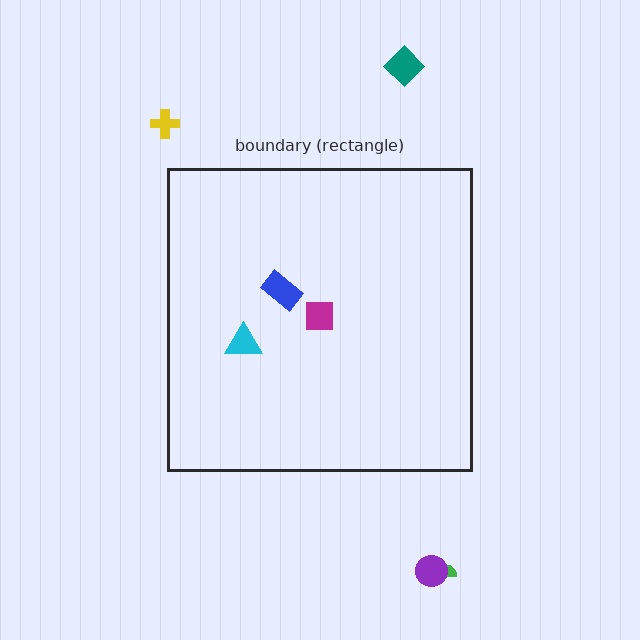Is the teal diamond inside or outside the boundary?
Outside.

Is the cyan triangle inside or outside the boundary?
Inside.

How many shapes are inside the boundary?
3 inside, 4 outside.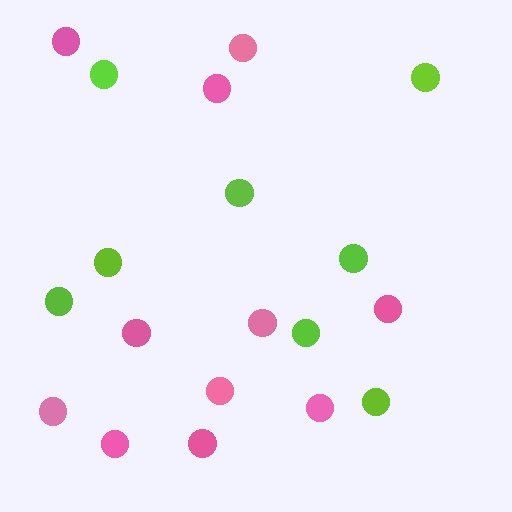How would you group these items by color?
There are 2 groups: one group of pink circles (11) and one group of lime circles (8).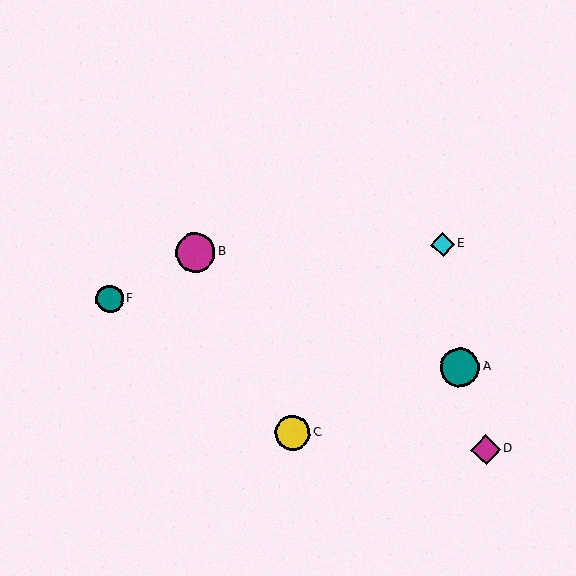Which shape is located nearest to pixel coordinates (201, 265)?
The magenta circle (labeled B) at (195, 252) is nearest to that location.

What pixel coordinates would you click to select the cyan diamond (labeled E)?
Click at (443, 244) to select the cyan diamond E.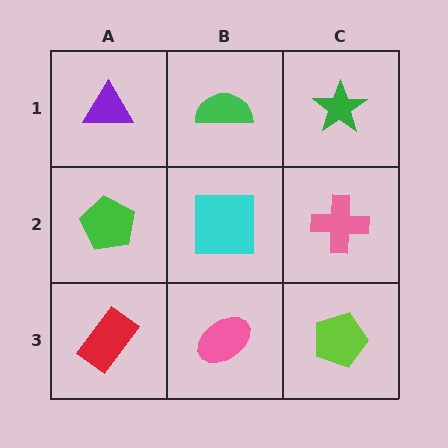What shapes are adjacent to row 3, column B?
A cyan square (row 2, column B), a red rectangle (row 3, column A), a lime pentagon (row 3, column C).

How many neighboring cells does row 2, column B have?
4.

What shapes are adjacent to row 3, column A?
A green pentagon (row 2, column A), a pink ellipse (row 3, column B).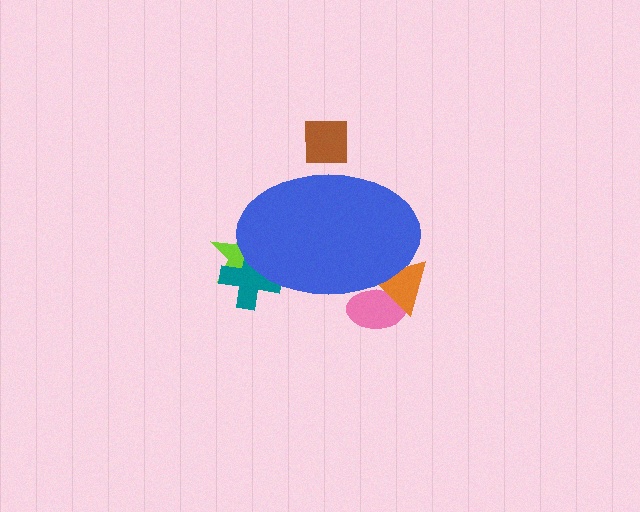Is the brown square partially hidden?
Yes, the brown square is partially hidden behind the blue ellipse.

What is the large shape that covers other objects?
A blue ellipse.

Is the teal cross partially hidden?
Yes, the teal cross is partially hidden behind the blue ellipse.